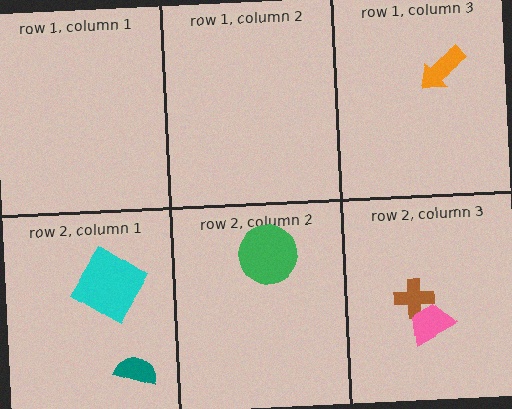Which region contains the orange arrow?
The row 1, column 3 region.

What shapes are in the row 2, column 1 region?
The cyan diamond, the teal semicircle.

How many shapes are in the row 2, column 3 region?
2.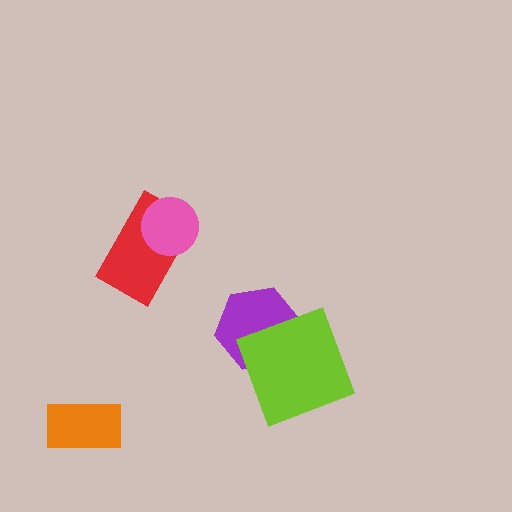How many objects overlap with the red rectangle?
1 object overlaps with the red rectangle.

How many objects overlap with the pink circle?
1 object overlaps with the pink circle.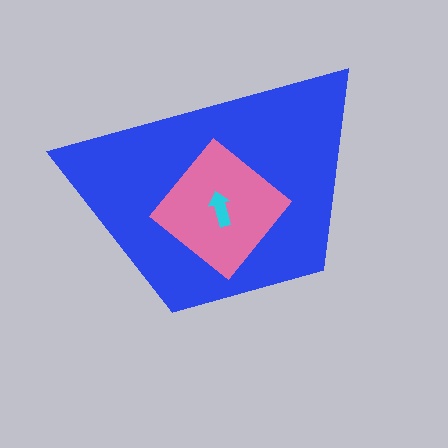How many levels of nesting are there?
3.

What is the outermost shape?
The blue trapezoid.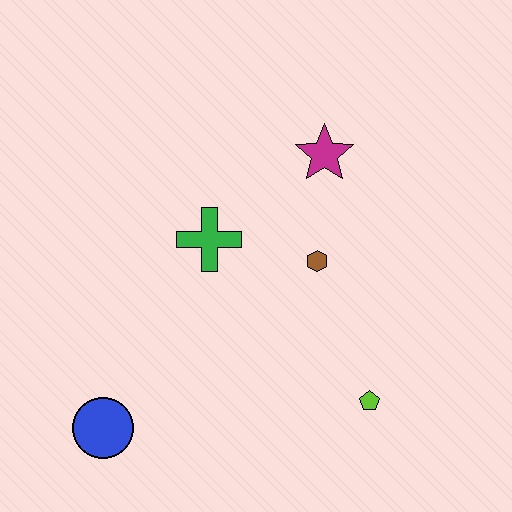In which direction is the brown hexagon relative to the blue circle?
The brown hexagon is to the right of the blue circle.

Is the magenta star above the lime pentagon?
Yes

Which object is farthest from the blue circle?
The magenta star is farthest from the blue circle.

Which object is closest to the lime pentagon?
The brown hexagon is closest to the lime pentagon.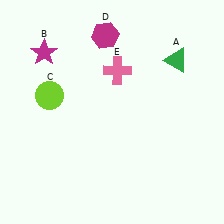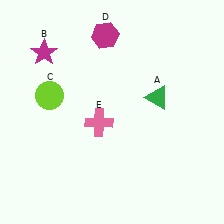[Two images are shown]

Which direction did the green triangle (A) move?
The green triangle (A) moved down.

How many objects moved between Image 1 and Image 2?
2 objects moved between the two images.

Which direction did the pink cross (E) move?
The pink cross (E) moved down.